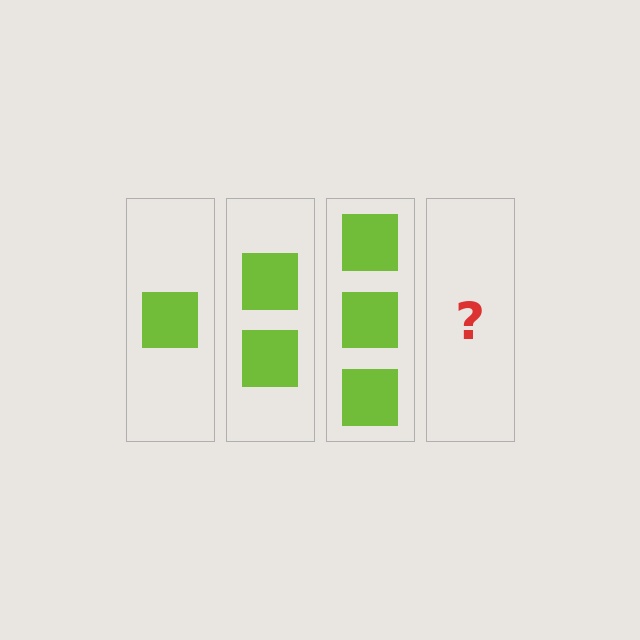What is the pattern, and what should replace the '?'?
The pattern is that each step adds one more square. The '?' should be 4 squares.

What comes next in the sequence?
The next element should be 4 squares.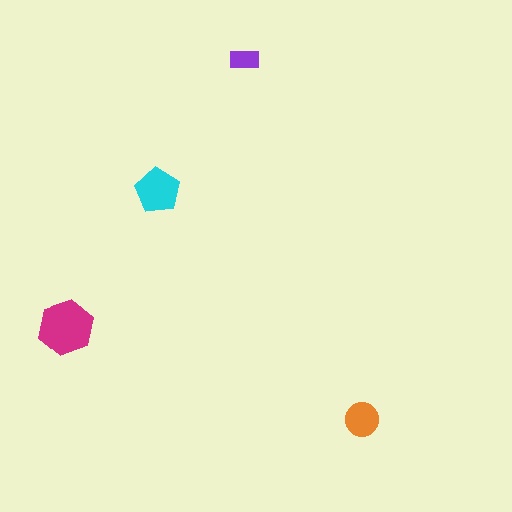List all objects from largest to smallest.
The magenta hexagon, the cyan pentagon, the orange circle, the purple rectangle.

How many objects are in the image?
There are 4 objects in the image.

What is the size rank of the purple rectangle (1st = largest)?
4th.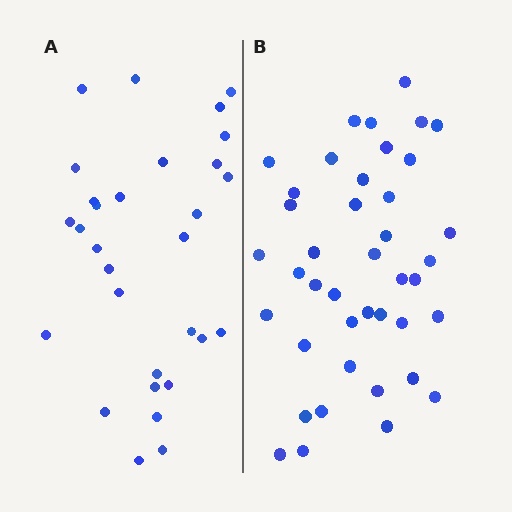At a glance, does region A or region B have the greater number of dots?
Region B (the right region) has more dots.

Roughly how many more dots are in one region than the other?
Region B has roughly 12 or so more dots than region A.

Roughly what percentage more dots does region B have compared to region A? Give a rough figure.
About 35% more.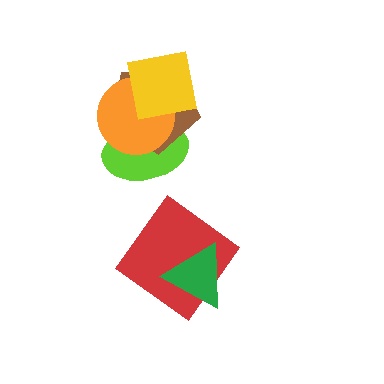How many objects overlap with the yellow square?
2 objects overlap with the yellow square.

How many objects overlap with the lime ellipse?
2 objects overlap with the lime ellipse.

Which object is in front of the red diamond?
The green triangle is in front of the red diamond.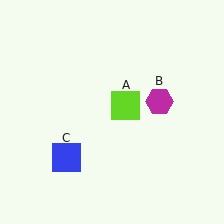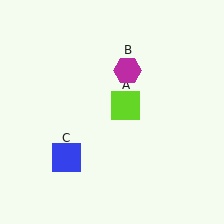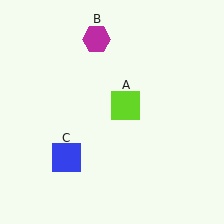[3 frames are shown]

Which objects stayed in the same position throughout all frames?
Lime square (object A) and blue square (object C) remained stationary.